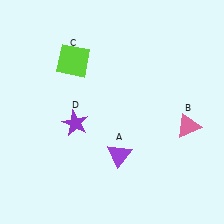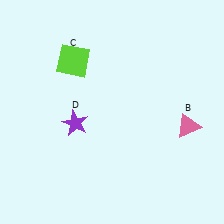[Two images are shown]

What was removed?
The purple triangle (A) was removed in Image 2.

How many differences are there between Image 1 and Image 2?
There is 1 difference between the two images.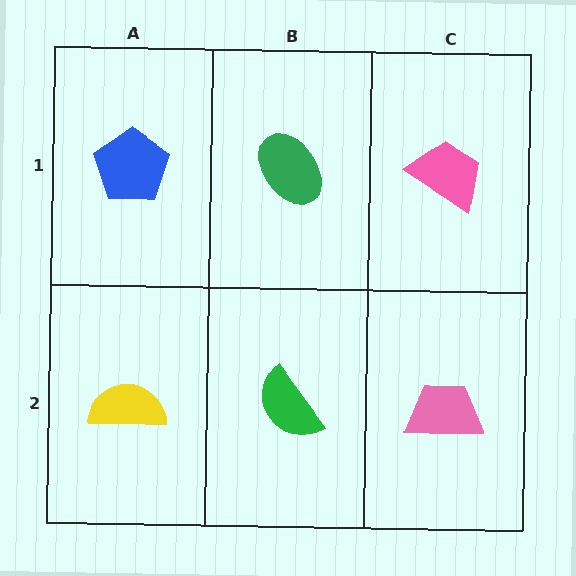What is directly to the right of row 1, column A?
A green ellipse.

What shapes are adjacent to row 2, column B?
A green ellipse (row 1, column B), a yellow semicircle (row 2, column A), a pink trapezoid (row 2, column C).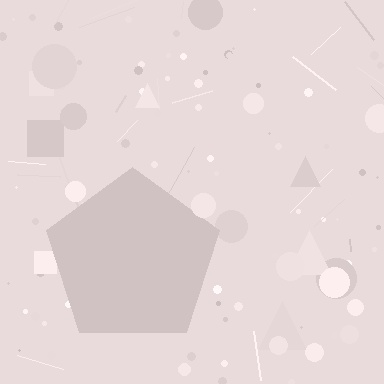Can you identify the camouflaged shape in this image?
The camouflaged shape is a pentagon.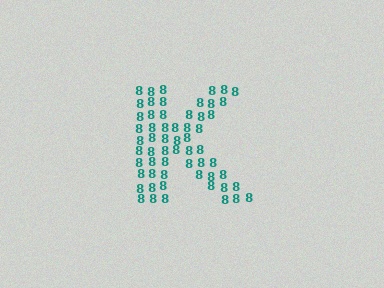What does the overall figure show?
The overall figure shows the letter K.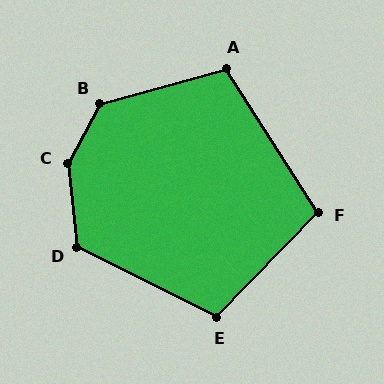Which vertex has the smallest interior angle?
F, at approximately 103 degrees.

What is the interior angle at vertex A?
Approximately 107 degrees (obtuse).